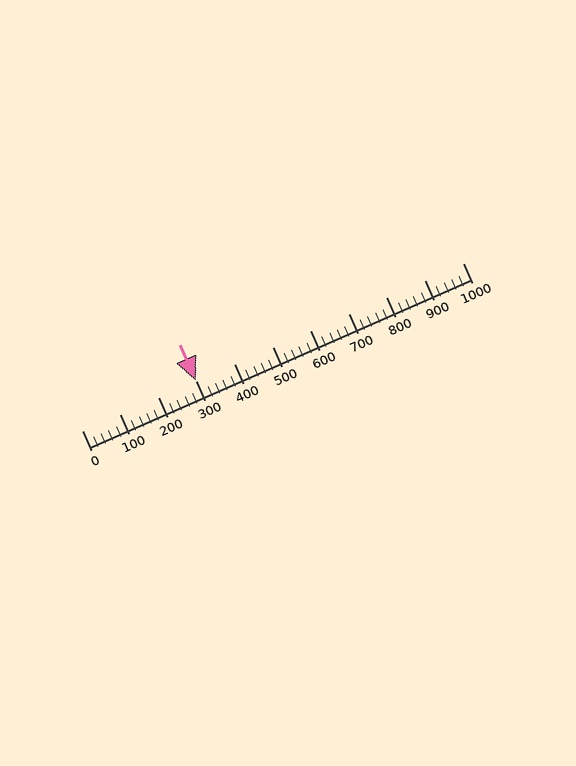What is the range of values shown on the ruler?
The ruler shows values from 0 to 1000.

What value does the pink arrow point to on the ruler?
The pink arrow points to approximately 300.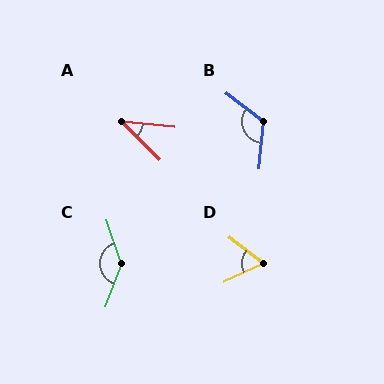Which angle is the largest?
C, at approximately 141 degrees.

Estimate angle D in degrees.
Approximately 63 degrees.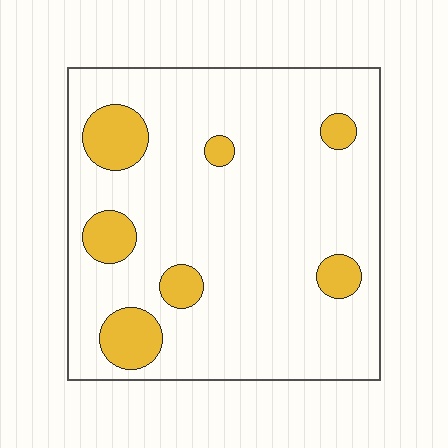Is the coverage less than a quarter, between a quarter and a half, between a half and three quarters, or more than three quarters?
Less than a quarter.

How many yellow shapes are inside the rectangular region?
7.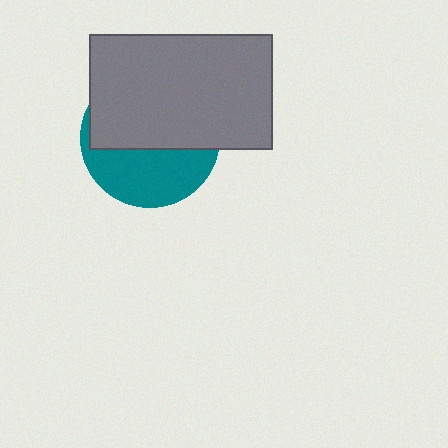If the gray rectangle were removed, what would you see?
You would see the complete teal circle.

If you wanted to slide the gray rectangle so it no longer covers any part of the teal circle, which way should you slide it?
Slide it up — that is the most direct way to separate the two shapes.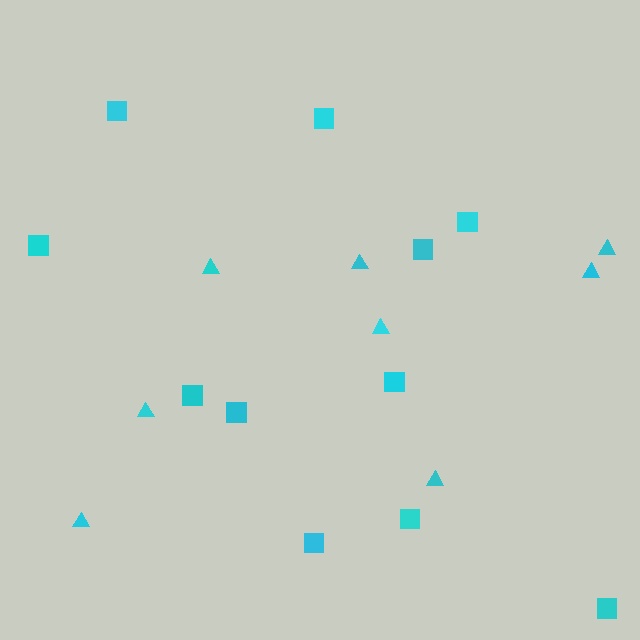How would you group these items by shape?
There are 2 groups: one group of squares (11) and one group of triangles (8).